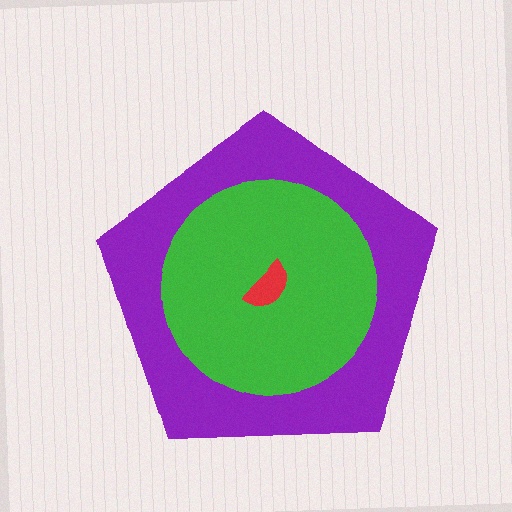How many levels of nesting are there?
3.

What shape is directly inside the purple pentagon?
The green circle.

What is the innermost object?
The red semicircle.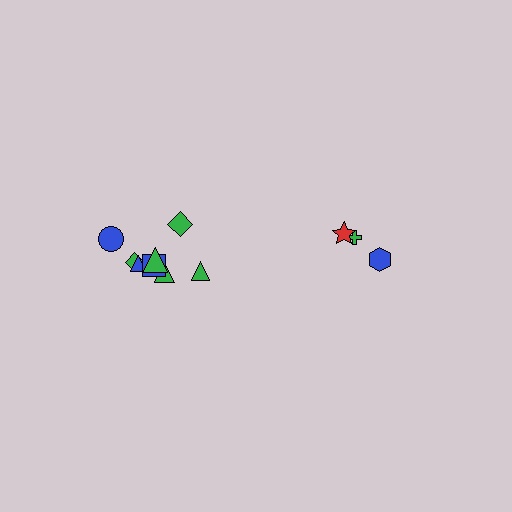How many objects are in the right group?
There are 3 objects.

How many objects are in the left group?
There are 8 objects.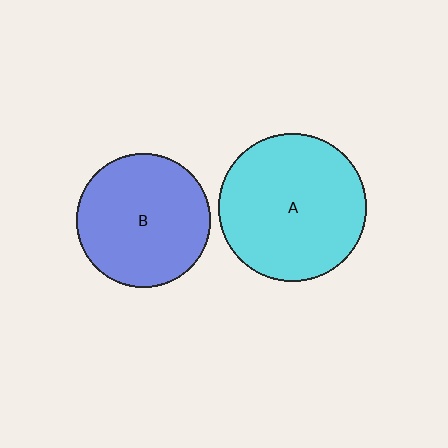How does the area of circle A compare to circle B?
Approximately 1.2 times.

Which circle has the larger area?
Circle A (cyan).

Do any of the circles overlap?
No, none of the circles overlap.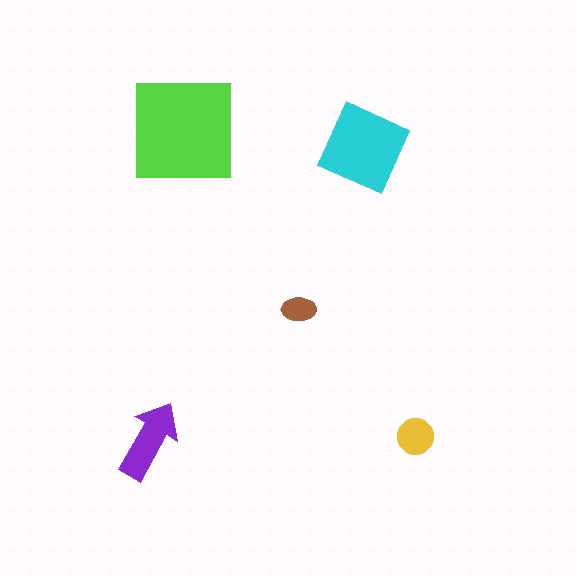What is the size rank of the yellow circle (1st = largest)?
4th.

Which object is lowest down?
The purple arrow is bottommost.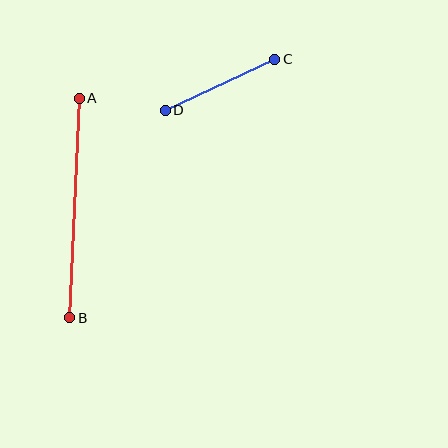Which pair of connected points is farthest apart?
Points A and B are farthest apart.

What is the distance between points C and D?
The distance is approximately 121 pixels.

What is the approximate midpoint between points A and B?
The midpoint is at approximately (74, 208) pixels.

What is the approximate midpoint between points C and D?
The midpoint is at approximately (220, 85) pixels.